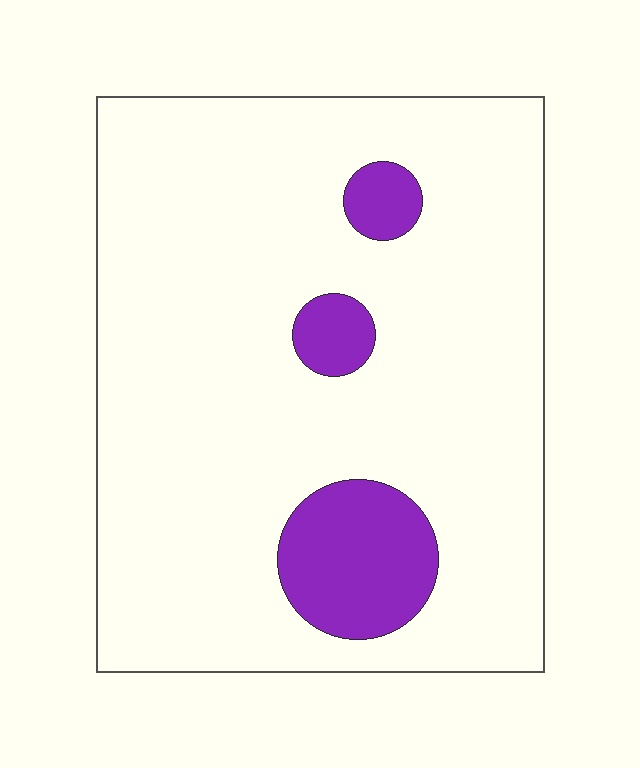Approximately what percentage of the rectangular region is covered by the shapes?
Approximately 10%.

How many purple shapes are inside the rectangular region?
3.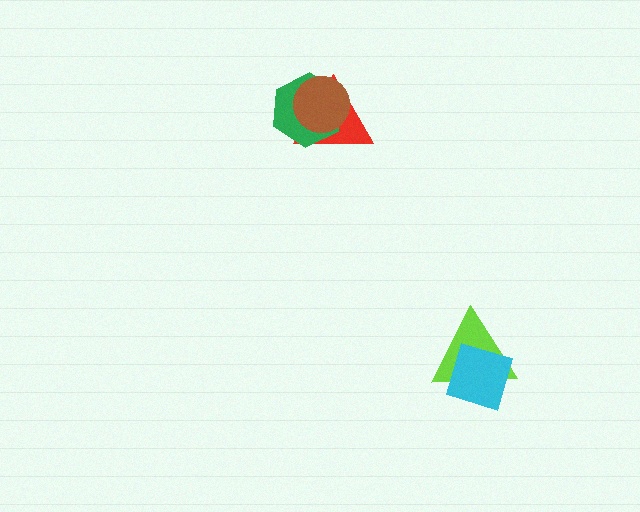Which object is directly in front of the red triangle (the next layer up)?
The green hexagon is directly in front of the red triangle.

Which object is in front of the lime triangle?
The cyan square is in front of the lime triangle.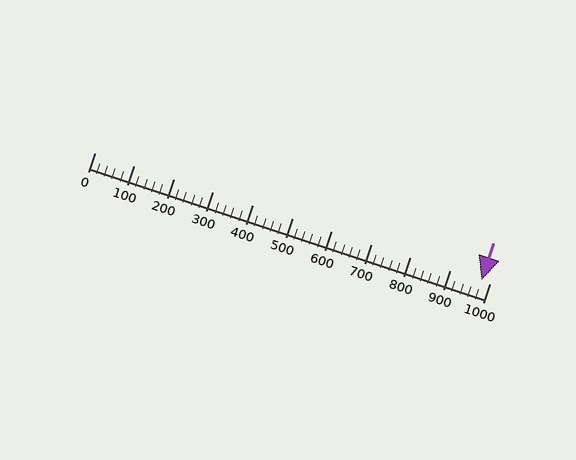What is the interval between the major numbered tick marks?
The major tick marks are spaced 100 units apart.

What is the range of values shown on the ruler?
The ruler shows values from 0 to 1000.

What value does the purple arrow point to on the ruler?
The purple arrow points to approximately 980.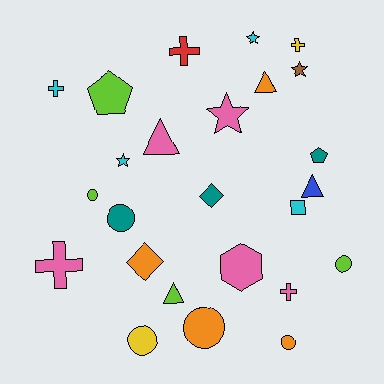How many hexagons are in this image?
There is 1 hexagon.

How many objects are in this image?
There are 25 objects.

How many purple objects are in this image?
There are no purple objects.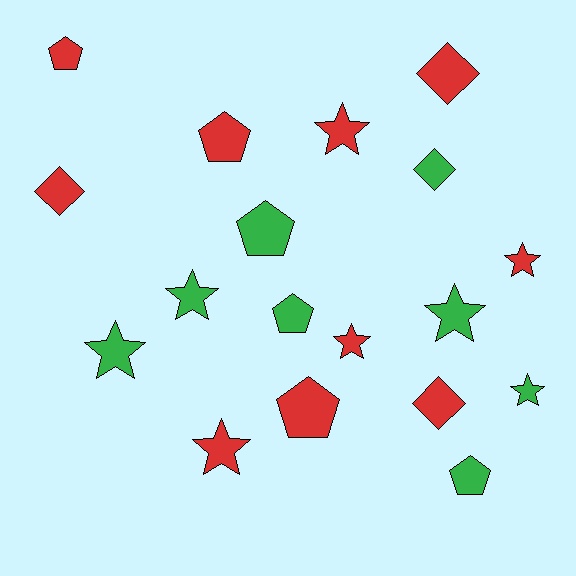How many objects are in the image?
There are 18 objects.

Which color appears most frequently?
Red, with 10 objects.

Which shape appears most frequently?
Star, with 8 objects.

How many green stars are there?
There are 4 green stars.